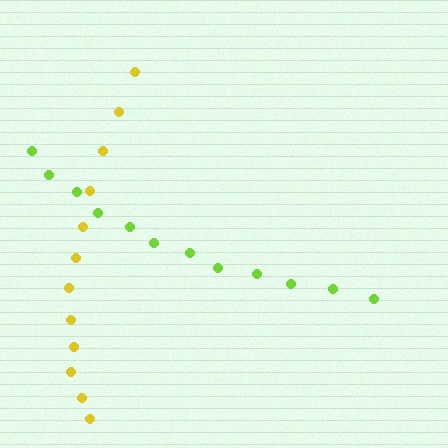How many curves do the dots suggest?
There are 2 distinct paths.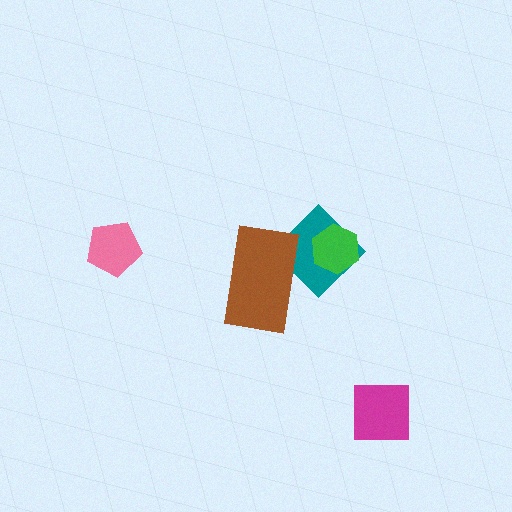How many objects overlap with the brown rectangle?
1 object overlaps with the brown rectangle.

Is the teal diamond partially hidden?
Yes, it is partially covered by another shape.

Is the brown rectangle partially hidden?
No, no other shape covers it.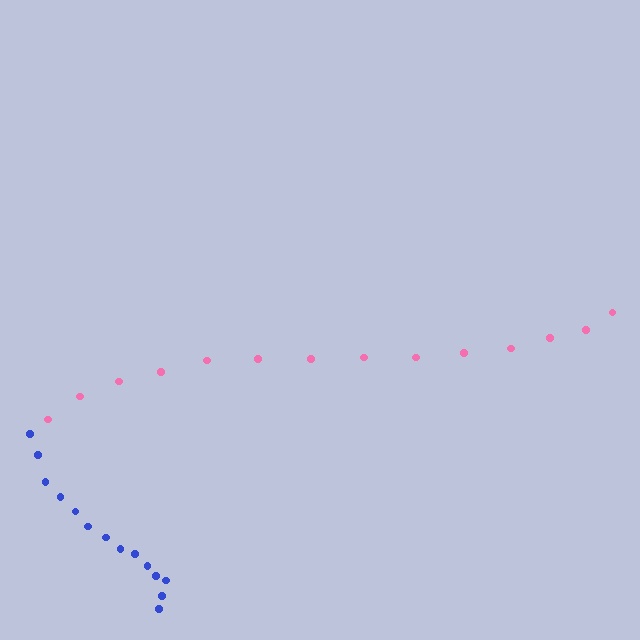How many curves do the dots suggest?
There are 2 distinct paths.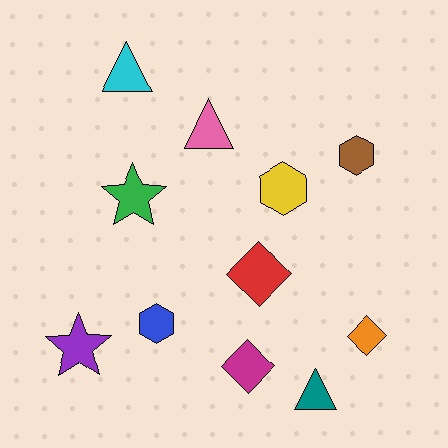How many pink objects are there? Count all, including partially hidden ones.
There is 1 pink object.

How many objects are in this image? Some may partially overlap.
There are 11 objects.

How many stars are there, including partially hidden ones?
There are 2 stars.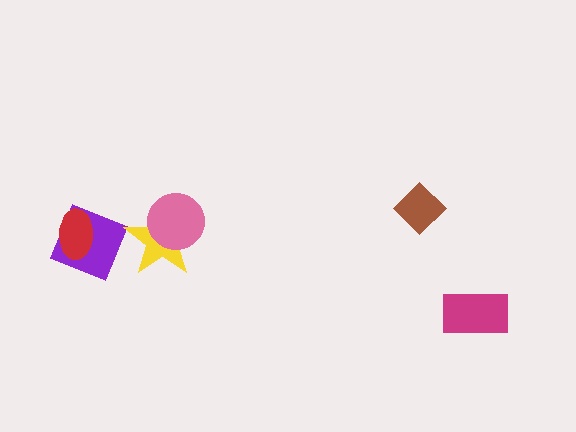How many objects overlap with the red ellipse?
1 object overlaps with the red ellipse.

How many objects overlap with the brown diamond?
0 objects overlap with the brown diamond.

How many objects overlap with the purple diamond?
2 objects overlap with the purple diamond.